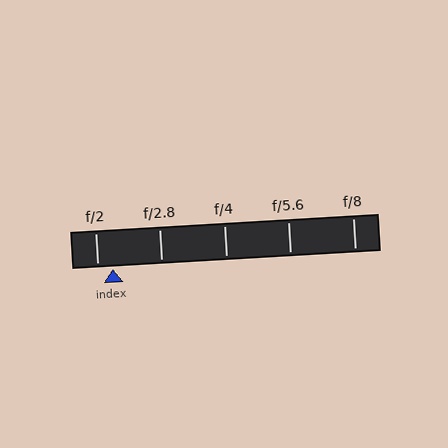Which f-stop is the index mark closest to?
The index mark is closest to f/2.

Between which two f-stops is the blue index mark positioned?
The index mark is between f/2 and f/2.8.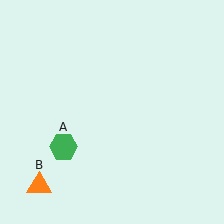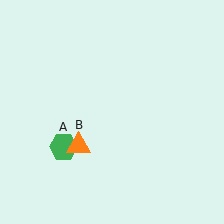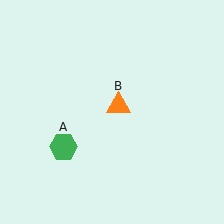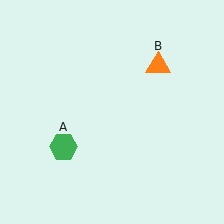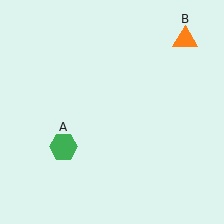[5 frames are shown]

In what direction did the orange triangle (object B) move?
The orange triangle (object B) moved up and to the right.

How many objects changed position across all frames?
1 object changed position: orange triangle (object B).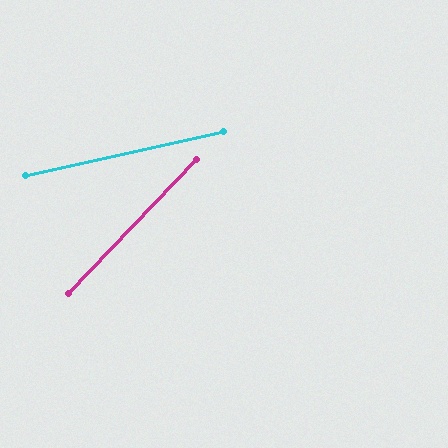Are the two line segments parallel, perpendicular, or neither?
Neither parallel nor perpendicular — they differ by about 34°.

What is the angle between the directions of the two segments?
Approximately 34 degrees.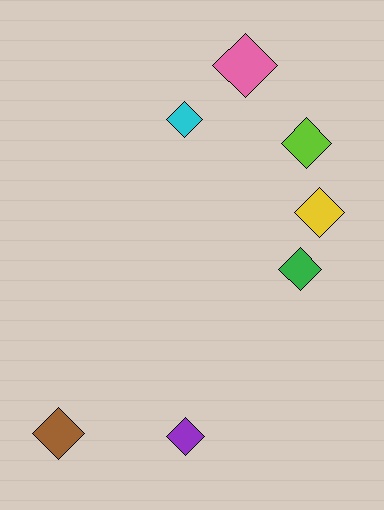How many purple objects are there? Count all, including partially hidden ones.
There is 1 purple object.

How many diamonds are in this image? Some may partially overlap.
There are 7 diamonds.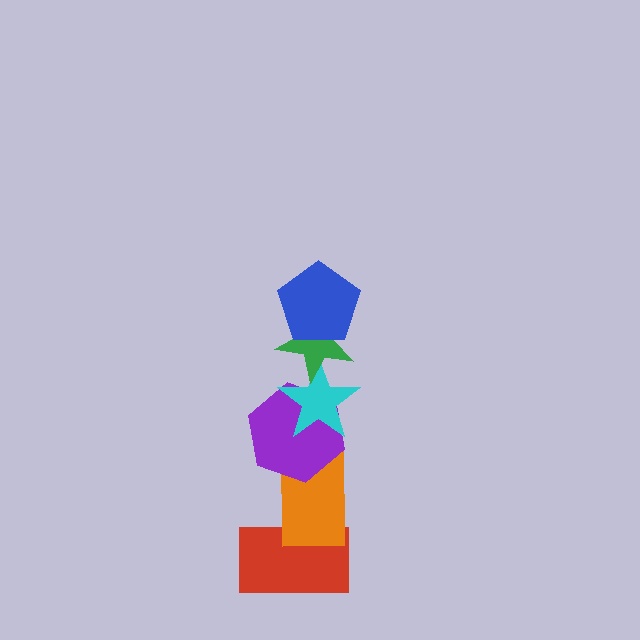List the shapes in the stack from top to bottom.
From top to bottom: the blue pentagon, the green star, the cyan star, the purple hexagon, the orange rectangle, the red rectangle.